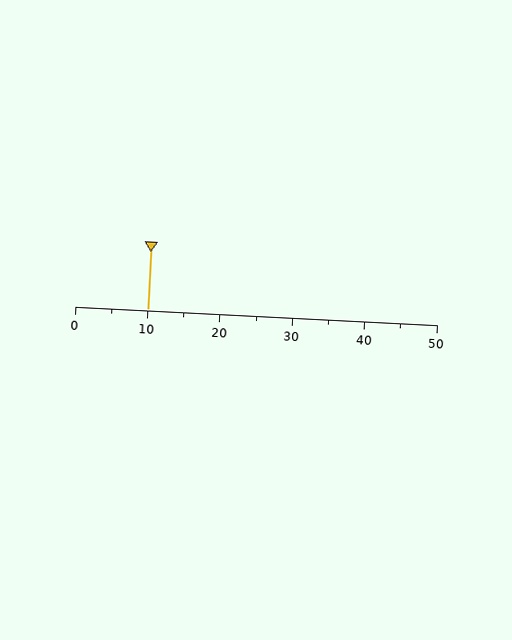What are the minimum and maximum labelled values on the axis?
The axis runs from 0 to 50.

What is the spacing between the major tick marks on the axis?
The major ticks are spaced 10 apart.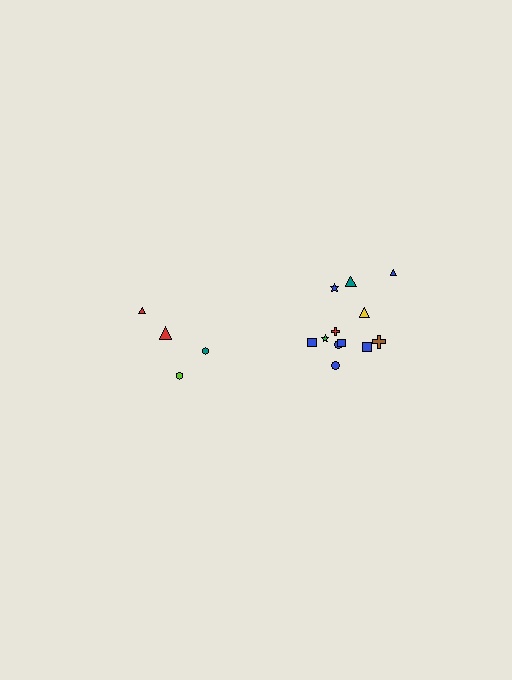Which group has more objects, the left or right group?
The right group.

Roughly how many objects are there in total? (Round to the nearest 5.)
Roughly 15 objects in total.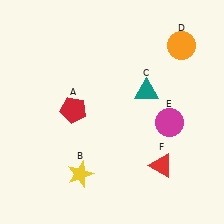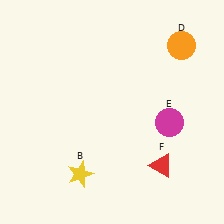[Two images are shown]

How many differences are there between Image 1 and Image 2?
There are 2 differences between the two images.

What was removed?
The red pentagon (A), the teal triangle (C) were removed in Image 2.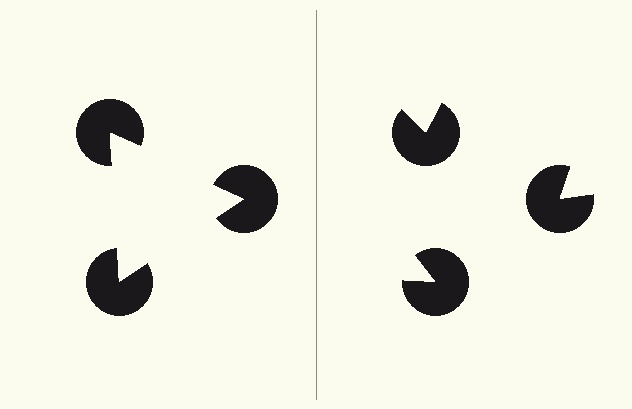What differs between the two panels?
The pac-man discs are positioned identically on both sides; only the wedge orientations differ. On the left they align to a triangle; on the right they are misaligned.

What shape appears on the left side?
An illusory triangle.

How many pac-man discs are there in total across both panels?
6 — 3 on each side.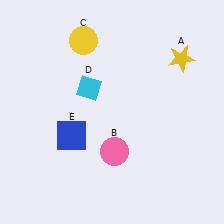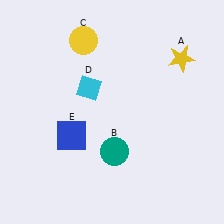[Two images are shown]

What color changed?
The circle (B) changed from pink in Image 1 to teal in Image 2.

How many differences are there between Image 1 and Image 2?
There is 1 difference between the two images.